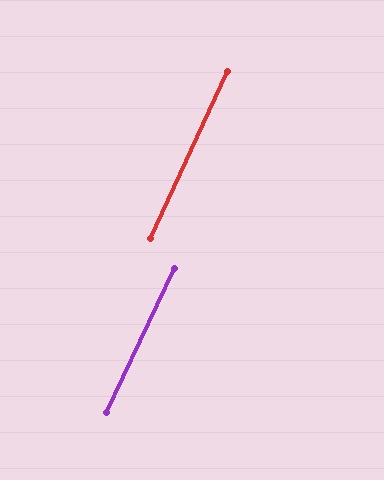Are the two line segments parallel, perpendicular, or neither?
Parallel — their directions differ by only 0.6°.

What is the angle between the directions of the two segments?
Approximately 1 degree.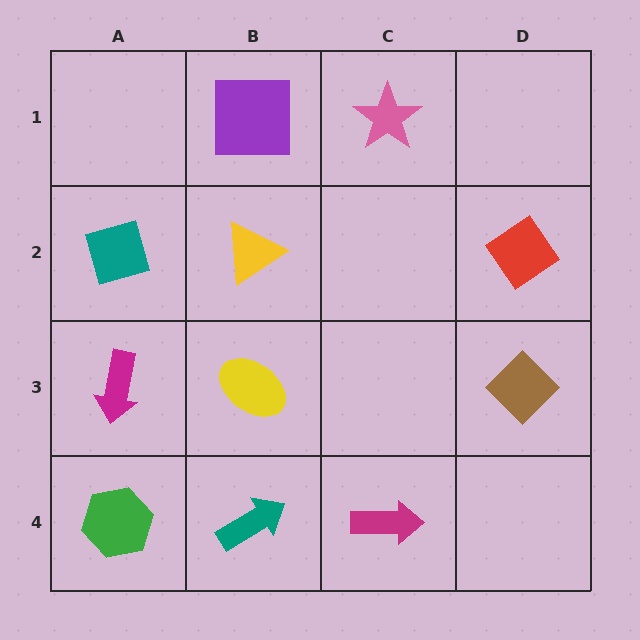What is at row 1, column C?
A pink star.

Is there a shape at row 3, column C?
No, that cell is empty.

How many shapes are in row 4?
3 shapes.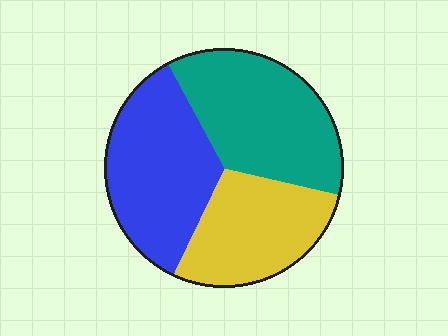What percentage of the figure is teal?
Teal takes up about three eighths (3/8) of the figure.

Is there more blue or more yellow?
Blue.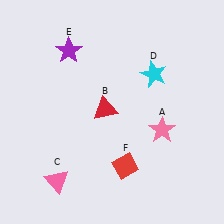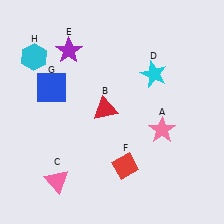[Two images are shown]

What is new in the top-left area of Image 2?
A cyan hexagon (H) was added in the top-left area of Image 2.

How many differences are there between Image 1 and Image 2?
There are 2 differences between the two images.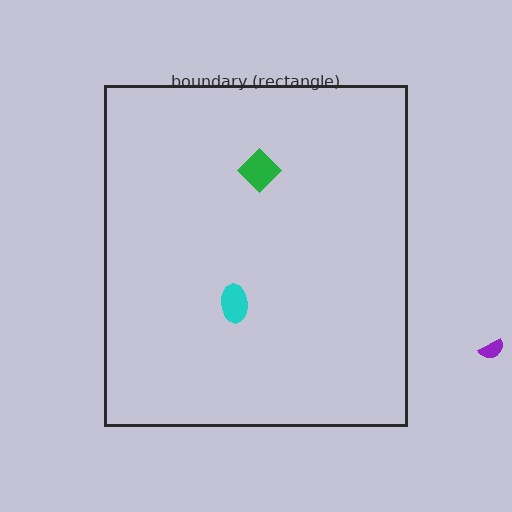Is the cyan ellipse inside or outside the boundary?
Inside.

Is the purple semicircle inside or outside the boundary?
Outside.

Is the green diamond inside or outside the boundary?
Inside.